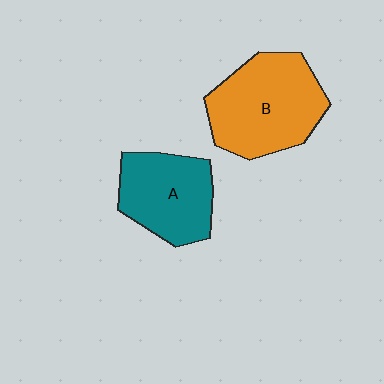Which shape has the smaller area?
Shape A (teal).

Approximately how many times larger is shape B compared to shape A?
Approximately 1.3 times.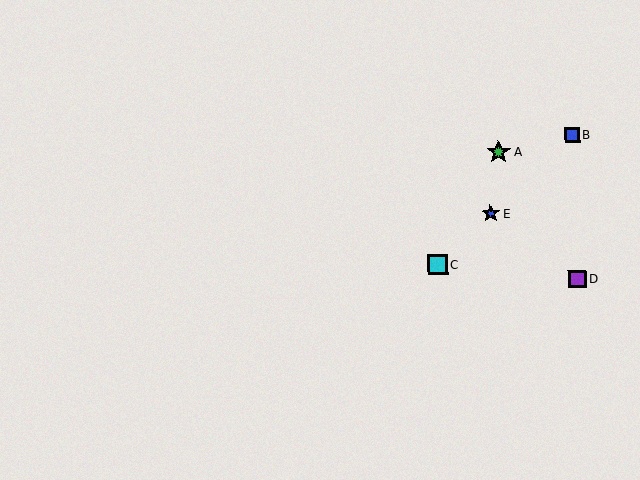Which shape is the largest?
The green star (labeled A) is the largest.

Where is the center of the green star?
The center of the green star is at (498, 152).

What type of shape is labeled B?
Shape B is a blue square.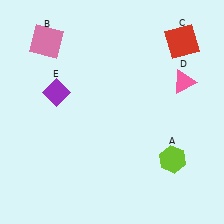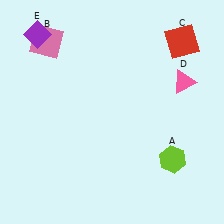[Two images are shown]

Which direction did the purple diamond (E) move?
The purple diamond (E) moved up.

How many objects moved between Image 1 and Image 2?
1 object moved between the two images.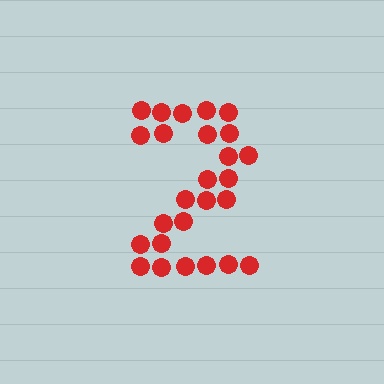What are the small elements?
The small elements are circles.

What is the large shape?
The large shape is the digit 2.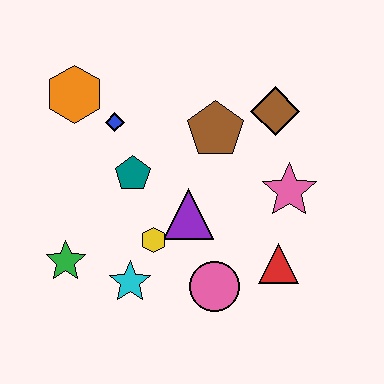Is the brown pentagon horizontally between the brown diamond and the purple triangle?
Yes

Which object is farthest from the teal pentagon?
The red triangle is farthest from the teal pentagon.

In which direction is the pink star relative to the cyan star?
The pink star is to the right of the cyan star.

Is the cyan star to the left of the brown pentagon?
Yes